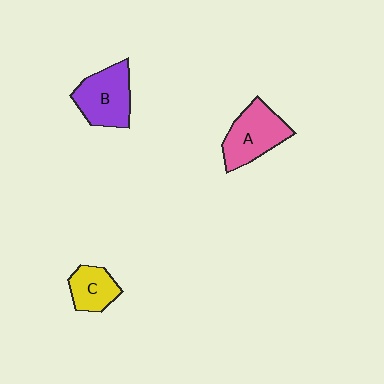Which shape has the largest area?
Shape A (pink).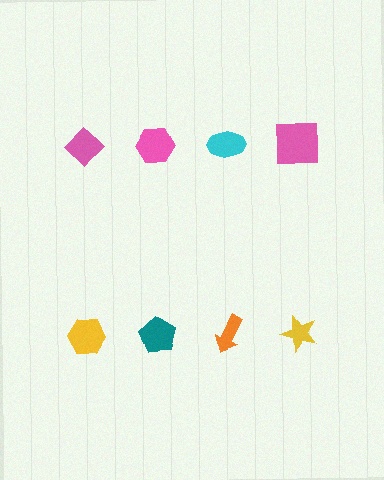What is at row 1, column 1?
A pink diamond.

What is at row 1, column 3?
A cyan ellipse.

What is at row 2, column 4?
A yellow star.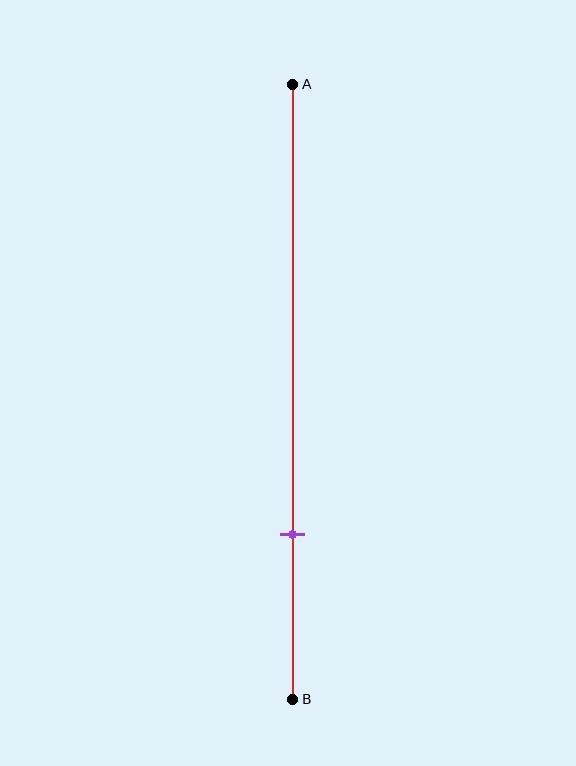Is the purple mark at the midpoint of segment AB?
No, the mark is at about 75% from A, not at the 50% midpoint.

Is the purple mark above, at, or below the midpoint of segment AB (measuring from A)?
The purple mark is below the midpoint of segment AB.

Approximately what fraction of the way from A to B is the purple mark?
The purple mark is approximately 75% of the way from A to B.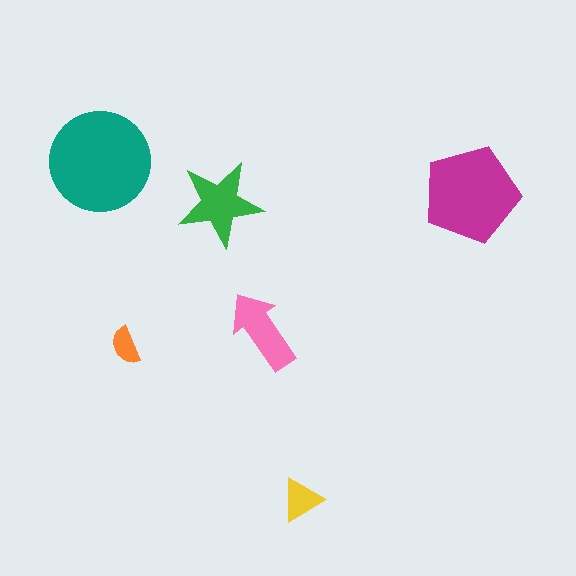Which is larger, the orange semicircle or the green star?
The green star.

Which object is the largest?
The teal circle.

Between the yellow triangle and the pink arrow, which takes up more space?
The pink arrow.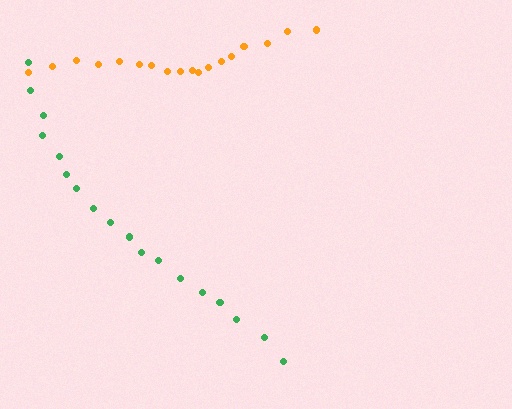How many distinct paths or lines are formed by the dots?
There are 2 distinct paths.